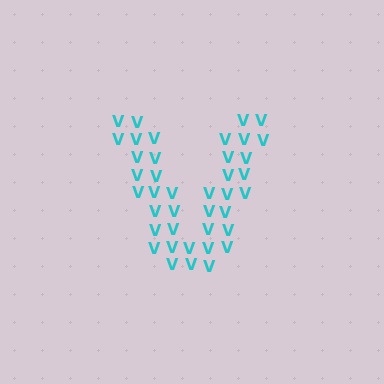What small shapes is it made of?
It is made of small letter V's.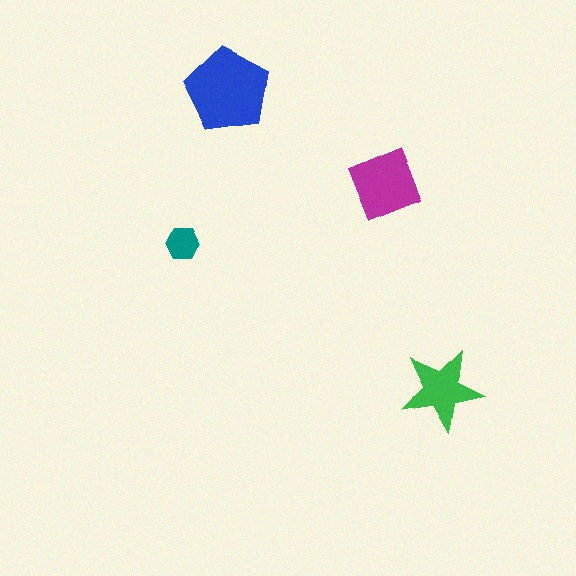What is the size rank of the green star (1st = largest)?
3rd.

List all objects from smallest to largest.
The teal hexagon, the green star, the magenta diamond, the blue pentagon.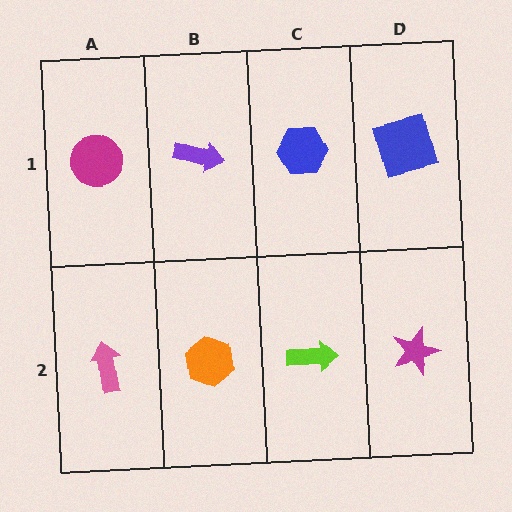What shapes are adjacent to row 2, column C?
A blue hexagon (row 1, column C), an orange hexagon (row 2, column B), a magenta star (row 2, column D).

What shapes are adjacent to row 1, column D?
A magenta star (row 2, column D), a blue hexagon (row 1, column C).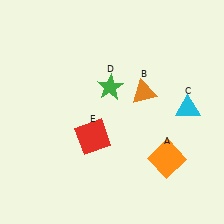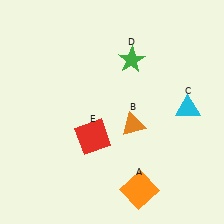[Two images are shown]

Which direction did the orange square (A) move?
The orange square (A) moved down.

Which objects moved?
The objects that moved are: the orange square (A), the orange triangle (B), the green star (D).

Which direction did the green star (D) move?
The green star (D) moved up.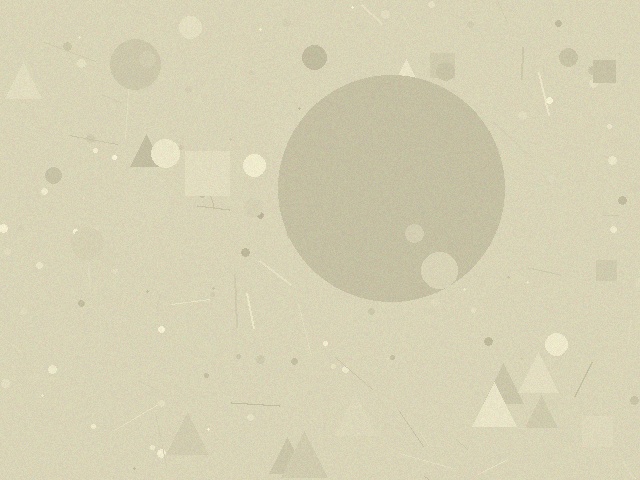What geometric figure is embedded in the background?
A circle is embedded in the background.